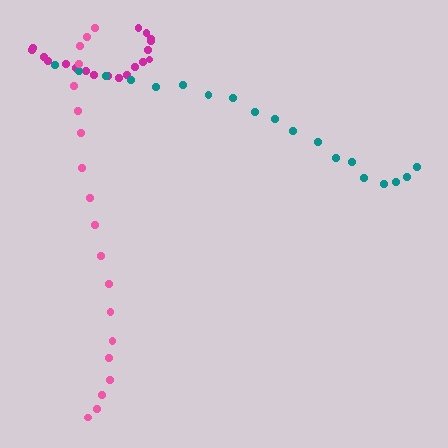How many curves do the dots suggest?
There are 3 distinct paths.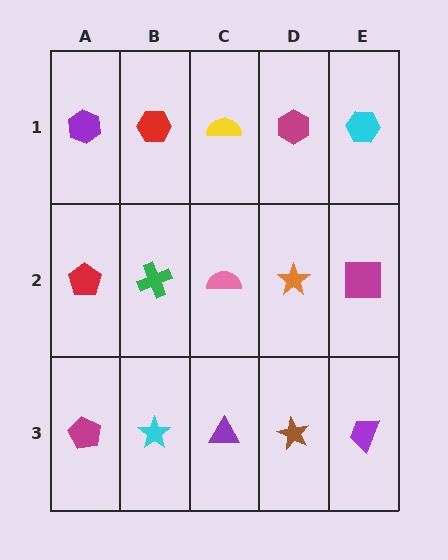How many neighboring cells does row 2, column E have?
3.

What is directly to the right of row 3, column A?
A cyan star.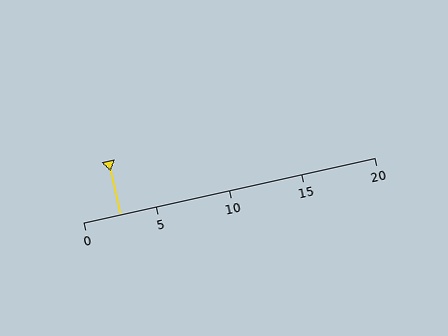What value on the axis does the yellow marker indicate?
The marker indicates approximately 2.5.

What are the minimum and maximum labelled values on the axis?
The axis runs from 0 to 20.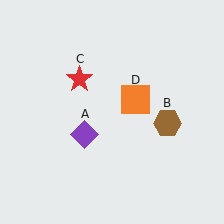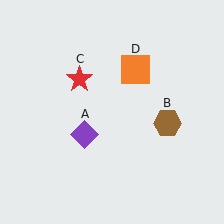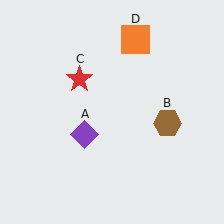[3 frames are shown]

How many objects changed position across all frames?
1 object changed position: orange square (object D).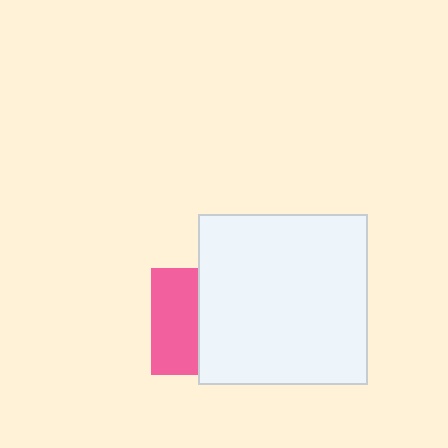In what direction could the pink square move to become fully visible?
The pink square could move left. That would shift it out from behind the white square entirely.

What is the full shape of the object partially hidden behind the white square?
The partially hidden object is a pink square.